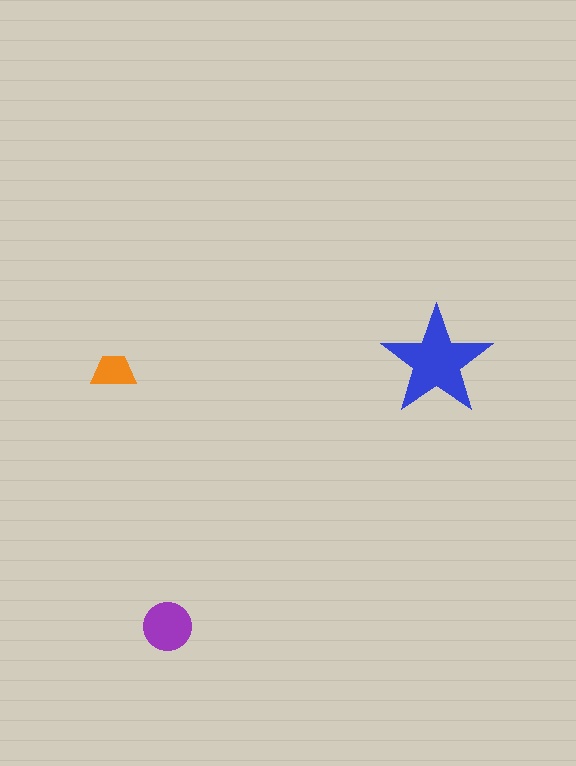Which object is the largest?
The blue star.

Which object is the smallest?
The orange trapezoid.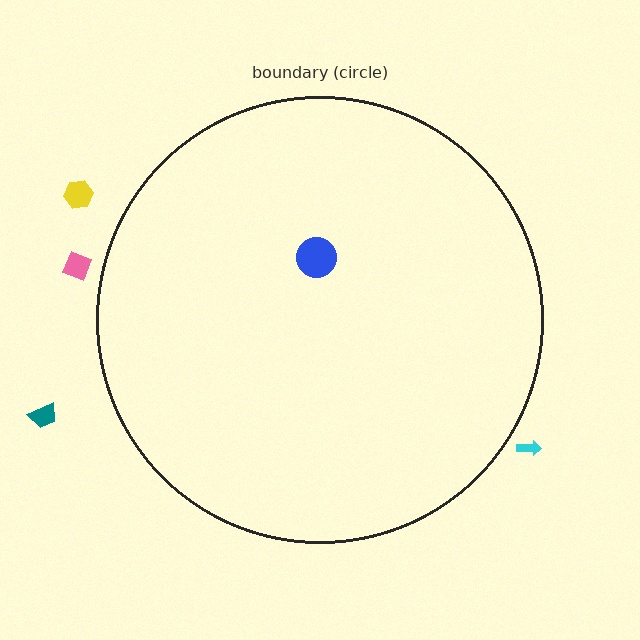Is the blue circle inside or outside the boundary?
Inside.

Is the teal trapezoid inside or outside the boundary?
Outside.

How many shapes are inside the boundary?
1 inside, 4 outside.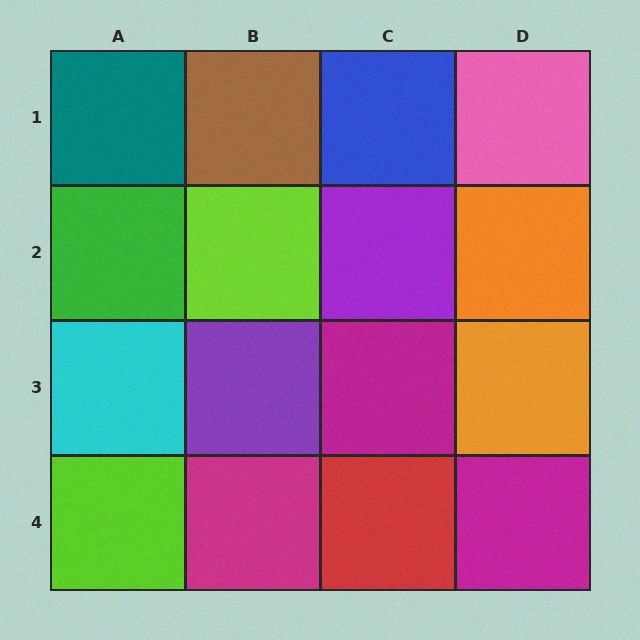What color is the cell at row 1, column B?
Brown.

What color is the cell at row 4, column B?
Magenta.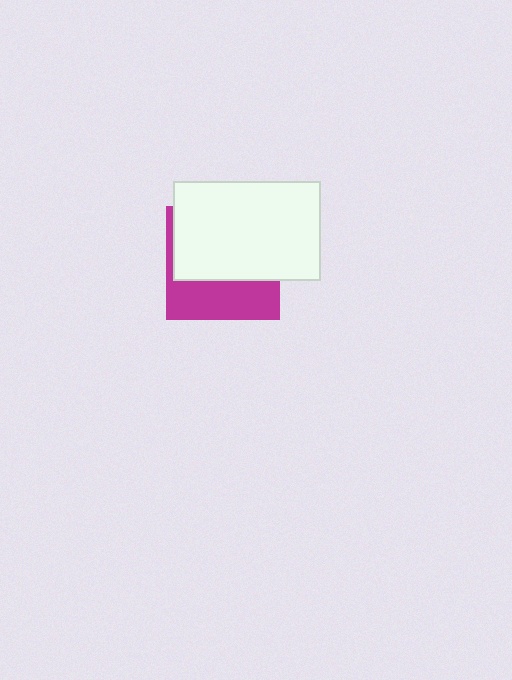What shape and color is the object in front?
The object in front is a white rectangle.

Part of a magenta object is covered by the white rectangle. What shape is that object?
It is a square.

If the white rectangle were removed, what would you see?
You would see the complete magenta square.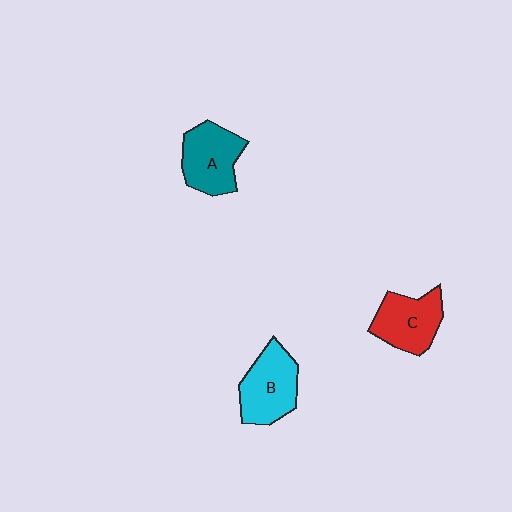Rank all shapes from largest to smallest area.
From largest to smallest: B (cyan), A (teal), C (red).